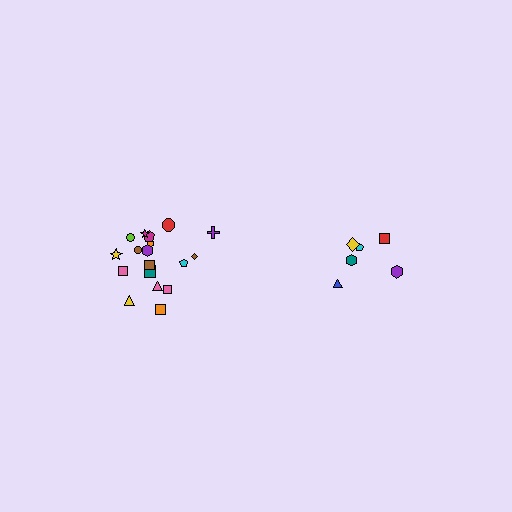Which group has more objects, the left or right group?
The left group.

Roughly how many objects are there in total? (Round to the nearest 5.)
Roughly 25 objects in total.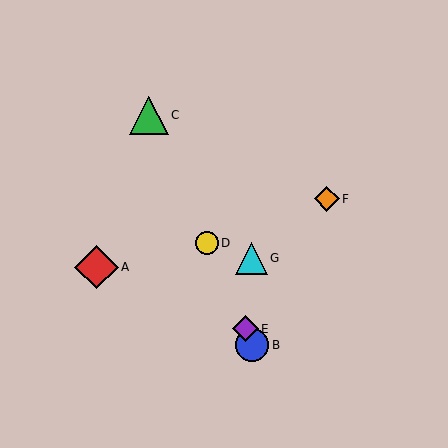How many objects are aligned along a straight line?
4 objects (B, C, D, E) are aligned along a straight line.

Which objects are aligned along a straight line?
Objects B, C, D, E are aligned along a straight line.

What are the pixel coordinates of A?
Object A is at (97, 267).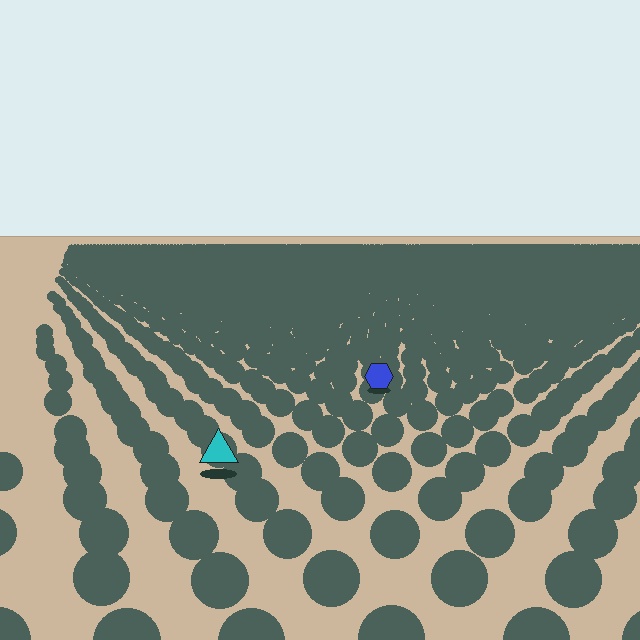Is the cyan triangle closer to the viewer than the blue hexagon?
Yes. The cyan triangle is closer — you can tell from the texture gradient: the ground texture is coarser near it.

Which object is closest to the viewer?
The cyan triangle is closest. The texture marks near it are larger and more spread out.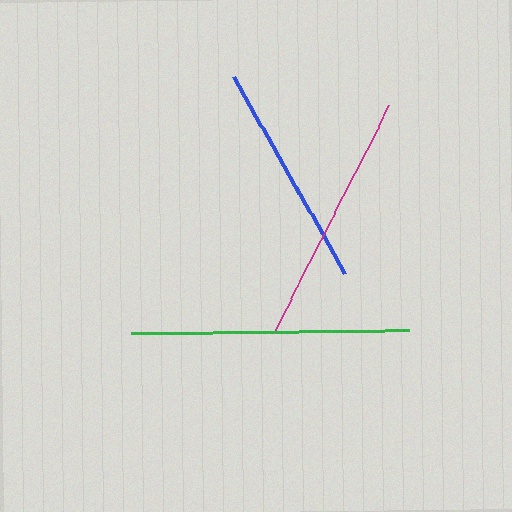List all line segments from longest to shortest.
From longest to shortest: green, magenta, blue.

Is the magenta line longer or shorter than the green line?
The green line is longer than the magenta line.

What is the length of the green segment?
The green segment is approximately 278 pixels long.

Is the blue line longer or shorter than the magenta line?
The magenta line is longer than the blue line.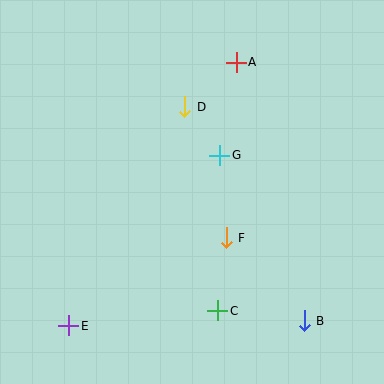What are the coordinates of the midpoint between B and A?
The midpoint between B and A is at (270, 192).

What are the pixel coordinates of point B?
Point B is at (304, 321).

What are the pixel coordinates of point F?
Point F is at (226, 238).